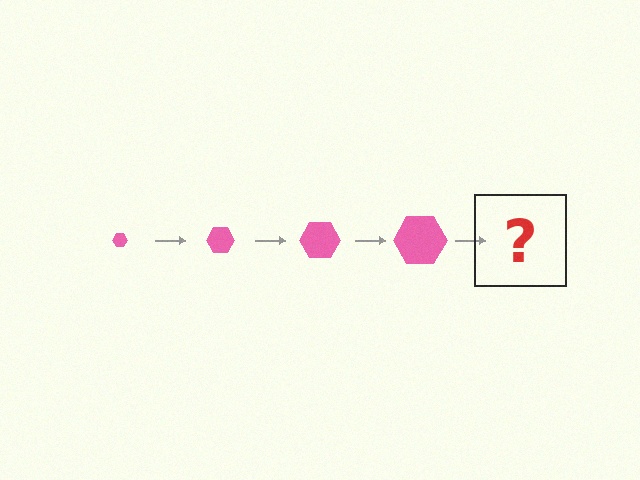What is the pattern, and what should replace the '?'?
The pattern is that the hexagon gets progressively larger each step. The '?' should be a pink hexagon, larger than the previous one.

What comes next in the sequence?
The next element should be a pink hexagon, larger than the previous one.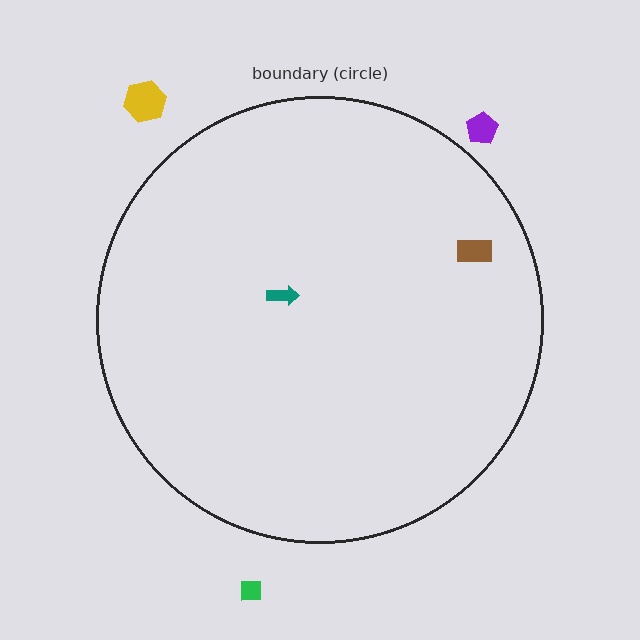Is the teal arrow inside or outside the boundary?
Inside.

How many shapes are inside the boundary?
2 inside, 3 outside.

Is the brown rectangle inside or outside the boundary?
Inside.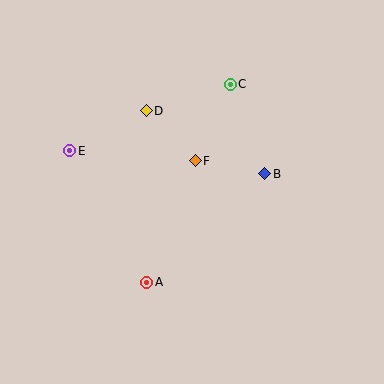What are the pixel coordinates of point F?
Point F is at (195, 161).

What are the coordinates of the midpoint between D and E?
The midpoint between D and E is at (108, 131).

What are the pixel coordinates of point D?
Point D is at (146, 111).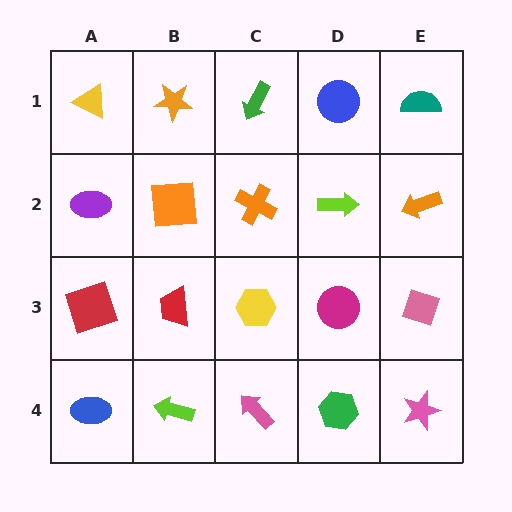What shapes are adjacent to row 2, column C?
A green arrow (row 1, column C), a yellow hexagon (row 3, column C), an orange square (row 2, column B), a lime arrow (row 2, column D).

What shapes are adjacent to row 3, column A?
A purple ellipse (row 2, column A), a blue ellipse (row 4, column A), a red trapezoid (row 3, column B).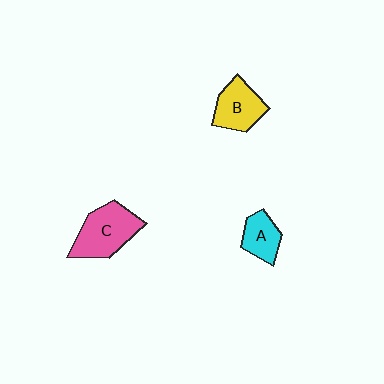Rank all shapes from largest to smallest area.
From largest to smallest: C (pink), B (yellow), A (cyan).